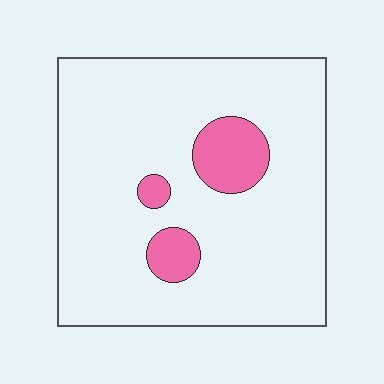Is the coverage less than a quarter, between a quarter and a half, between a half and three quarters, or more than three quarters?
Less than a quarter.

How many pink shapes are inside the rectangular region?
3.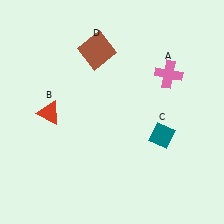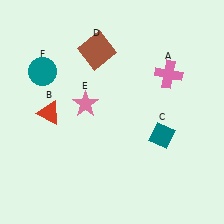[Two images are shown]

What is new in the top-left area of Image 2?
A pink star (E) was added in the top-left area of Image 2.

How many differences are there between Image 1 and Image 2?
There are 2 differences between the two images.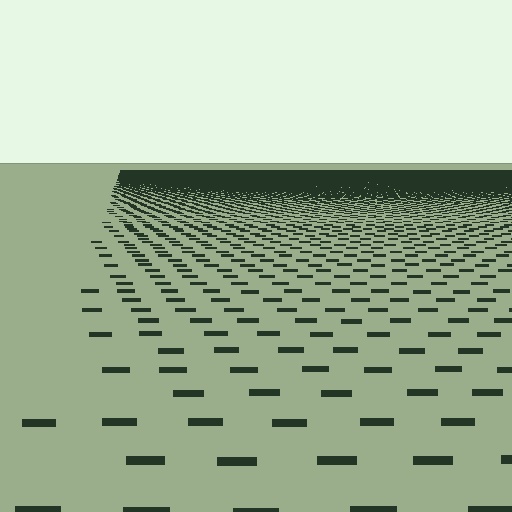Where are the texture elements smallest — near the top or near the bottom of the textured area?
Near the top.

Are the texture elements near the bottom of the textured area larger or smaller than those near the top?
Larger. Near the bottom, elements are closer to the viewer and appear at a bigger on-screen size.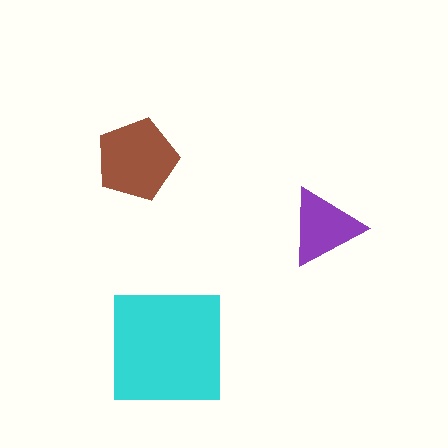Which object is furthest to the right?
The purple triangle is rightmost.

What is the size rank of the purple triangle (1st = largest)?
3rd.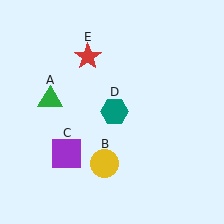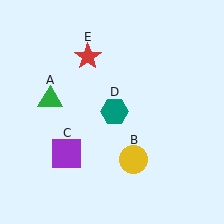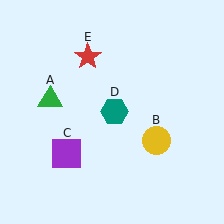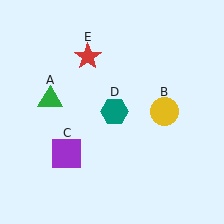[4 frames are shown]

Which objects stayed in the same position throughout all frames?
Green triangle (object A) and purple square (object C) and teal hexagon (object D) and red star (object E) remained stationary.